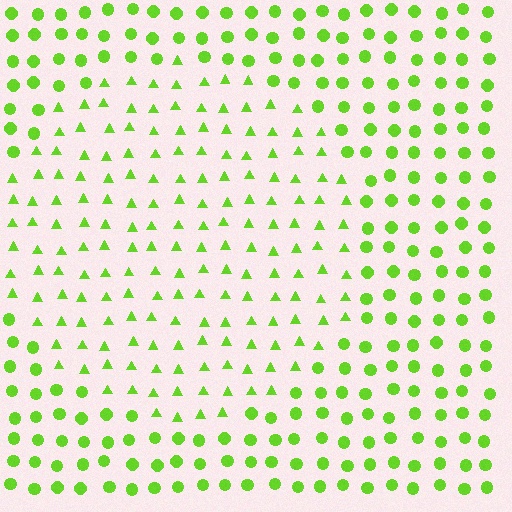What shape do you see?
I see a circle.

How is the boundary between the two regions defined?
The boundary is defined by a change in element shape: triangles inside vs. circles outside. All elements share the same color and spacing.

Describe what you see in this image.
The image is filled with small lime elements arranged in a uniform grid. A circle-shaped region contains triangles, while the surrounding area contains circles. The boundary is defined purely by the change in element shape.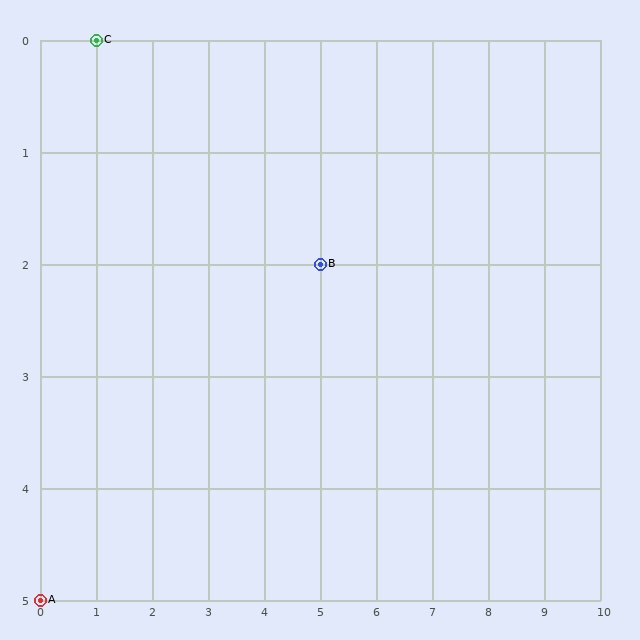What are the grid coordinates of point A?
Point A is at grid coordinates (0, 5).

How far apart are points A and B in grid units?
Points A and B are 5 columns and 3 rows apart (about 5.8 grid units diagonally).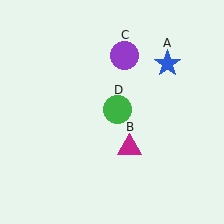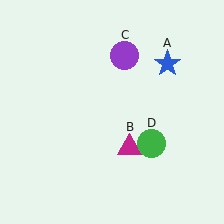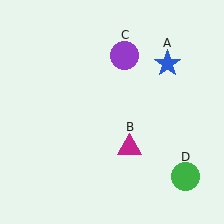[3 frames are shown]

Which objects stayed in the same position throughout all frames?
Blue star (object A) and magenta triangle (object B) and purple circle (object C) remained stationary.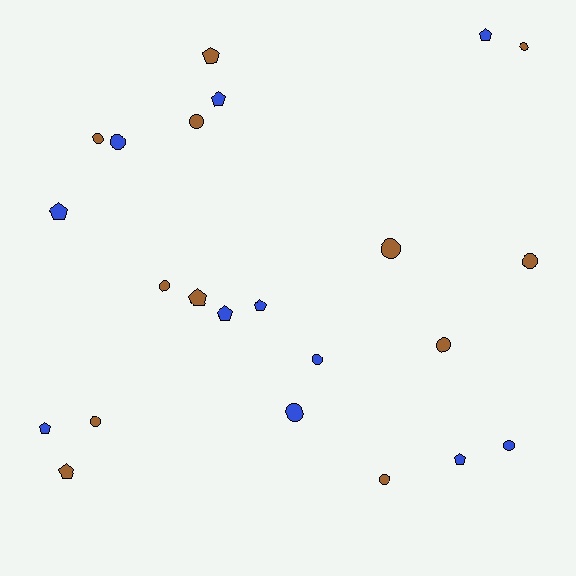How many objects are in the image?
There are 23 objects.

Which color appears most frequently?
Brown, with 12 objects.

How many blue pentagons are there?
There are 7 blue pentagons.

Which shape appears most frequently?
Circle, with 13 objects.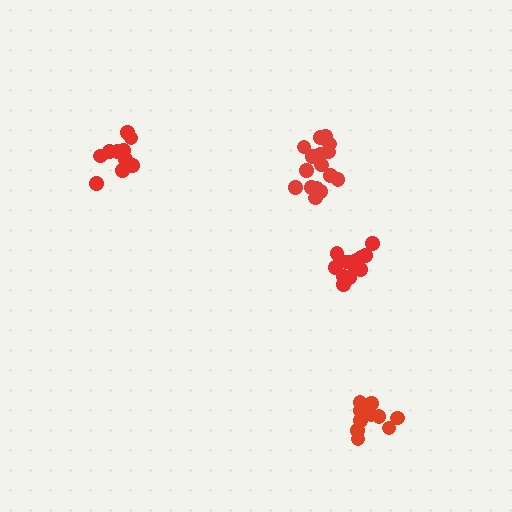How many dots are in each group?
Group 1: 14 dots, Group 2: 12 dots, Group 3: 16 dots, Group 4: 10 dots (52 total).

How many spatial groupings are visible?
There are 4 spatial groupings.